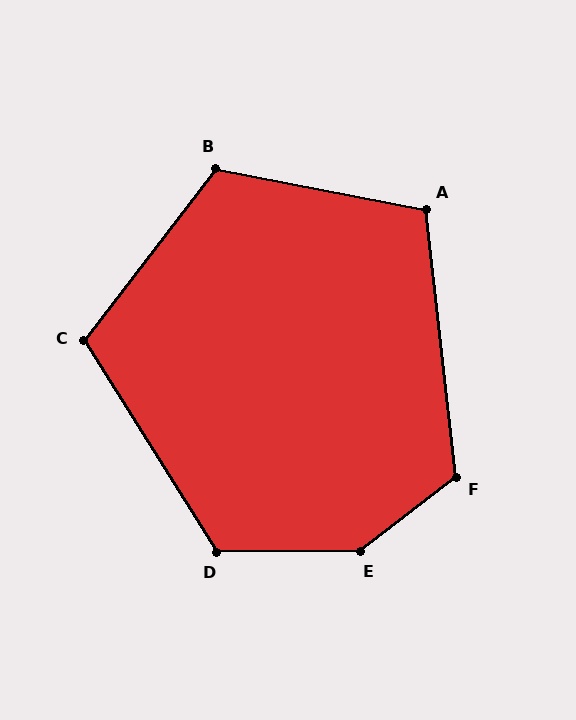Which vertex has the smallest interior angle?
A, at approximately 107 degrees.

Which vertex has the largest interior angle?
E, at approximately 142 degrees.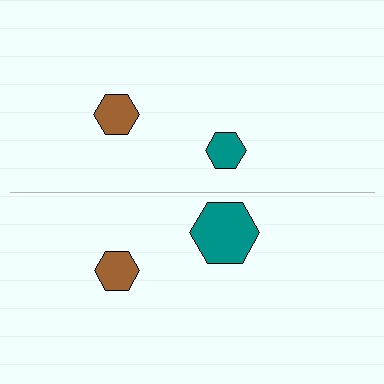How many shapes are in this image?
There are 4 shapes in this image.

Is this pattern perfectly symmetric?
No, the pattern is not perfectly symmetric. The teal hexagon on the bottom side has a different size than its mirror counterpart.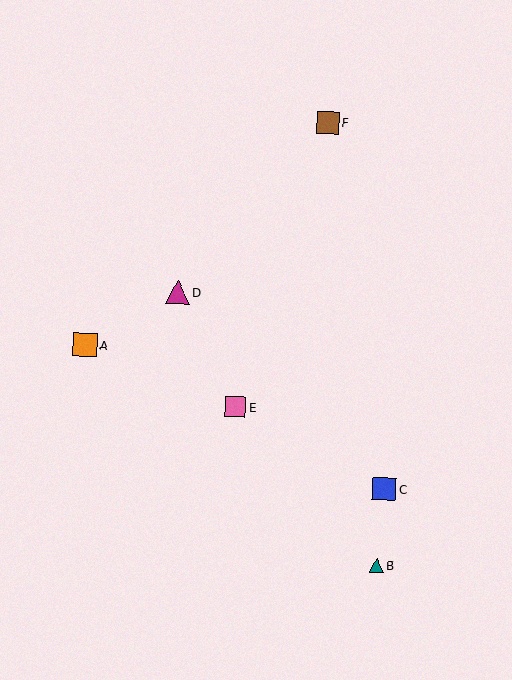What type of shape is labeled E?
Shape E is a pink square.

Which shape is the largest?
The orange square (labeled A) is the largest.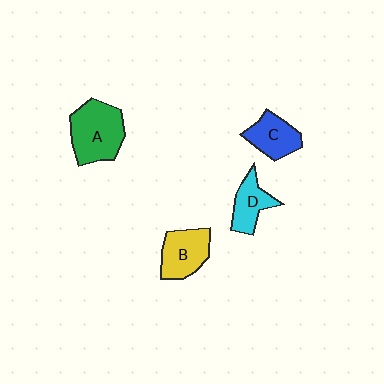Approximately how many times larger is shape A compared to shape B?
Approximately 1.3 times.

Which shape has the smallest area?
Shape D (cyan).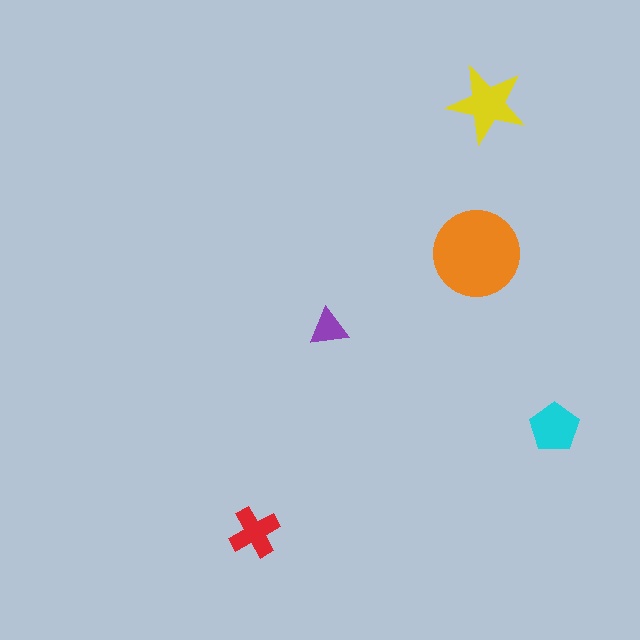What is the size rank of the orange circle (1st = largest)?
1st.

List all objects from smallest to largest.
The purple triangle, the red cross, the cyan pentagon, the yellow star, the orange circle.